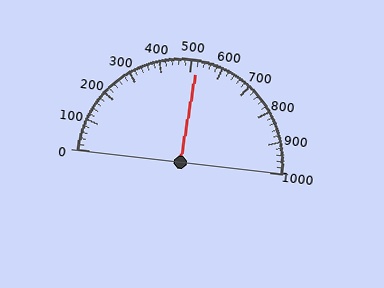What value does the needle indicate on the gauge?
The needle indicates approximately 520.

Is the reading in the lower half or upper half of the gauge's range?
The reading is in the upper half of the range (0 to 1000).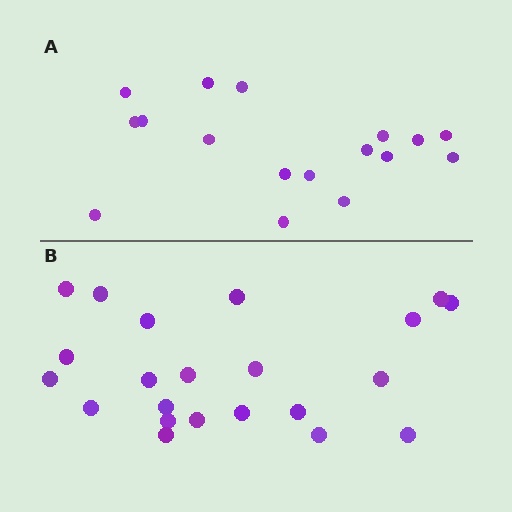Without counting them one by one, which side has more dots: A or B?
Region B (the bottom region) has more dots.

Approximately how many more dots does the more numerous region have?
Region B has about 5 more dots than region A.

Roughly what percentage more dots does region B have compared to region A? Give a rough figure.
About 30% more.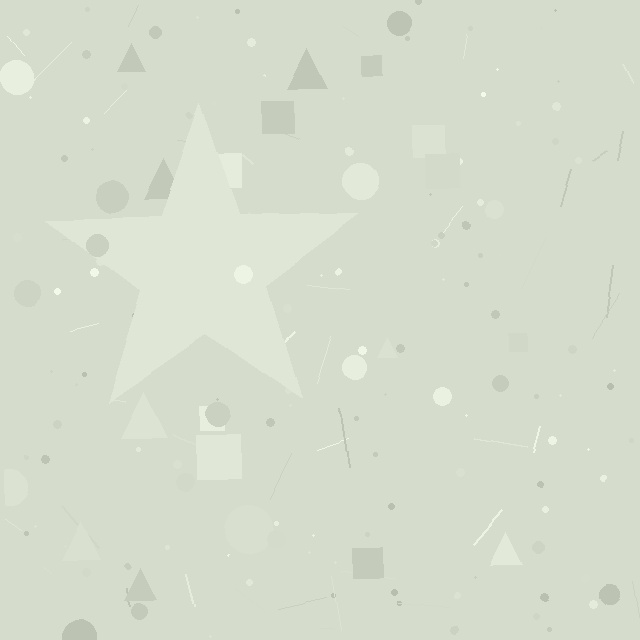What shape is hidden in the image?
A star is hidden in the image.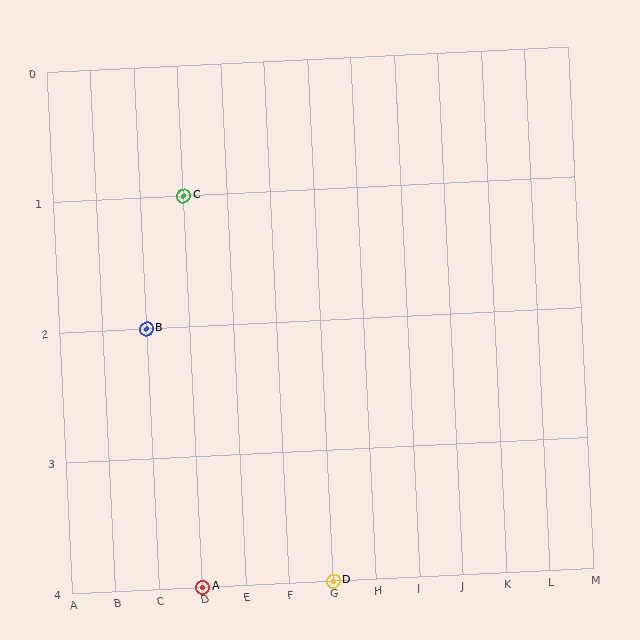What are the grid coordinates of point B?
Point B is at grid coordinates (C, 2).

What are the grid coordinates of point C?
Point C is at grid coordinates (D, 1).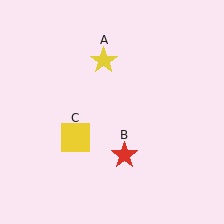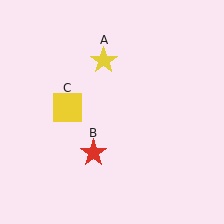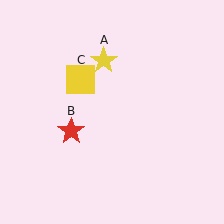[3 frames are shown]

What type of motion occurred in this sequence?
The red star (object B), yellow square (object C) rotated clockwise around the center of the scene.